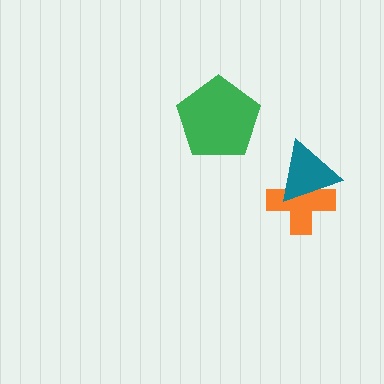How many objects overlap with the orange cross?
1 object overlaps with the orange cross.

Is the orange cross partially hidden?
Yes, it is partially covered by another shape.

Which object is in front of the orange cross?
The teal triangle is in front of the orange cross.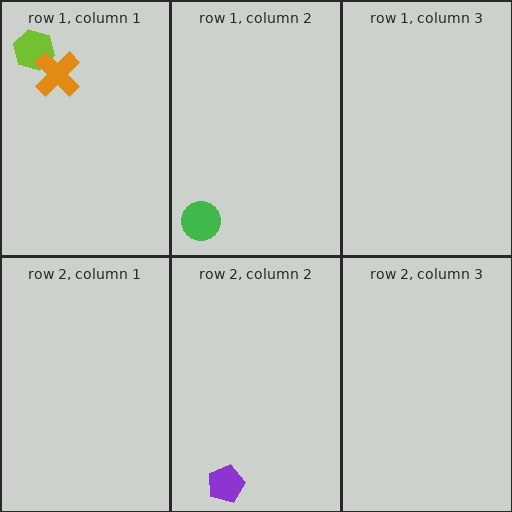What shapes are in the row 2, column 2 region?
The purple pentagon.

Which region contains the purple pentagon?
The row 2, column 2 region.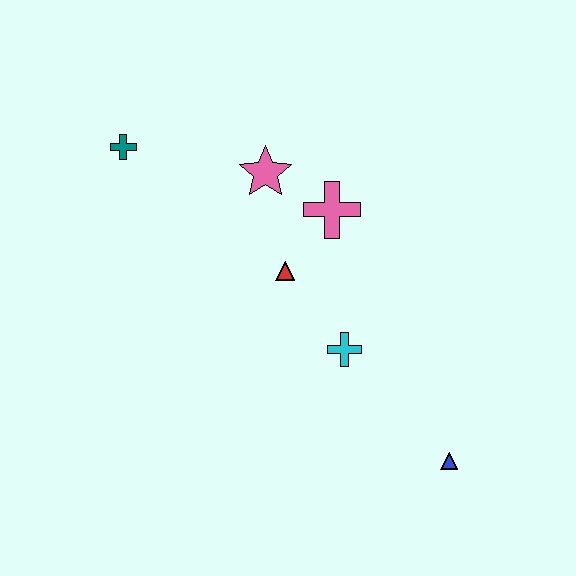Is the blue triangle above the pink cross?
No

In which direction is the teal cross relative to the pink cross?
The teal cross is to the left of the pink cross.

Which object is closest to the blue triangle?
The cyan cross is closest to the blue triangle.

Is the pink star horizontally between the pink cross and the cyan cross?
No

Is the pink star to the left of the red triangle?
Yes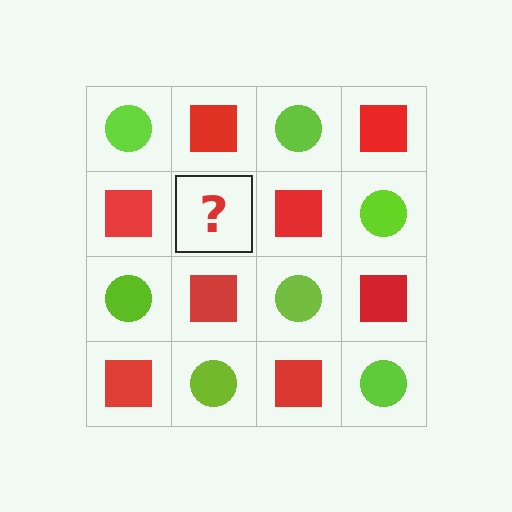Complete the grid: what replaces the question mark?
The question mark should be replaced with a lime circle.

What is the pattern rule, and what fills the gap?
The rule is that it alternates lime circle and red square in a checkerboard pattern. The gap should be filled with a lime circle.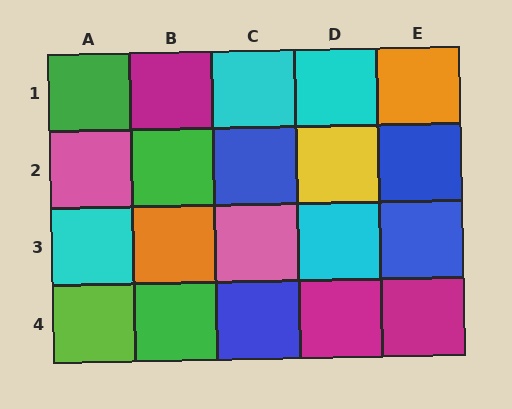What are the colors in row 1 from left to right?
Green, magenta, cyan, cyan, orange.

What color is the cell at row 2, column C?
Blue.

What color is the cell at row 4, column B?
Green.